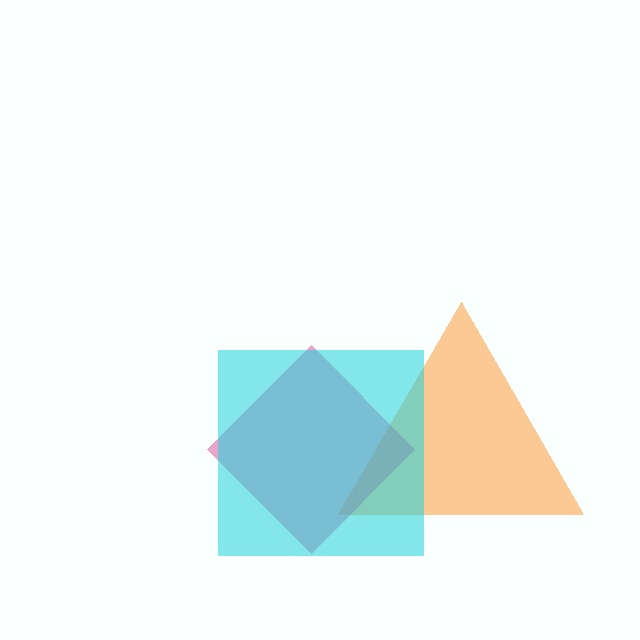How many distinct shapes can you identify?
There are 3 distinct shapes: an orange triangle, a magenta diamond, a cyan square.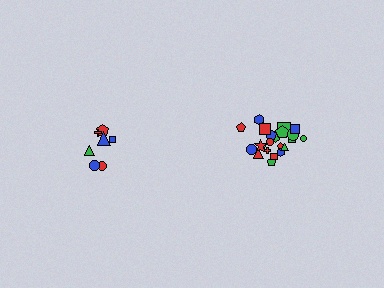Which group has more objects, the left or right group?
The right group.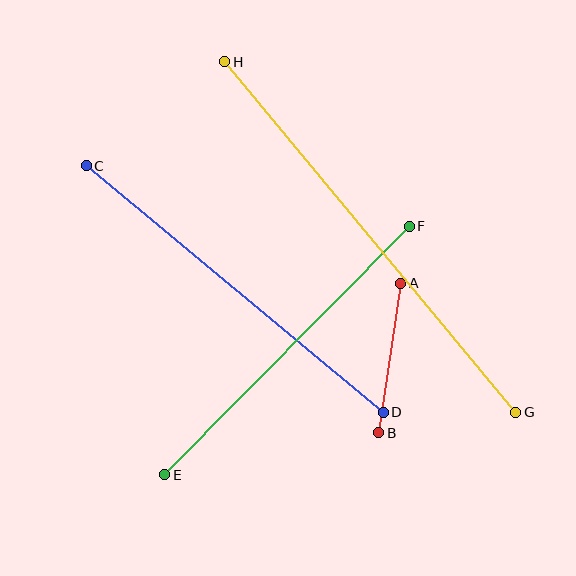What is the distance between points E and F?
The distance is approximately 348 pixels.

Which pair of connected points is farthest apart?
Points G and H are farthest apart.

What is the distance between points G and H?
The distance is approximately 456 pixels.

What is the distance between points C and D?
The distance is approximately 386 pixels.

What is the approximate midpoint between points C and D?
The midpoint is at approximately (235, 289) pixels.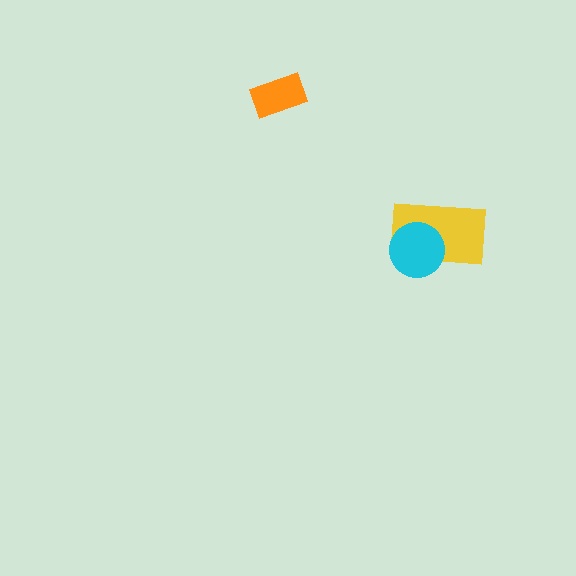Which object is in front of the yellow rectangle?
The cyan circle is in front of the yellow rectangle.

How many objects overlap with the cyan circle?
1 object overlaps with the cyan circle.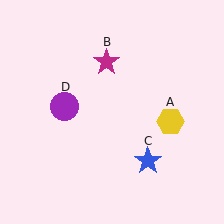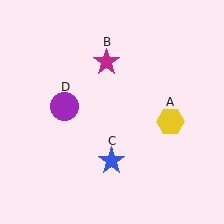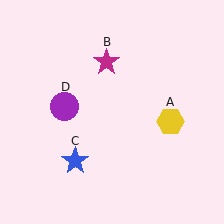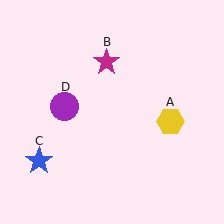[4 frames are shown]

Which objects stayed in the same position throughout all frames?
Yellow hexagon (object A) and magenta star (object B) and purple circle (object D) remained stationary.